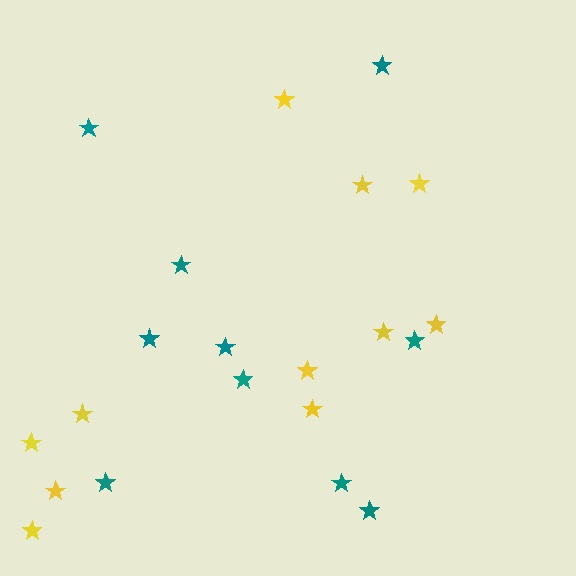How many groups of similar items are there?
There are 2 groups: one group of yellow stars (11) and one group of teal stars (10).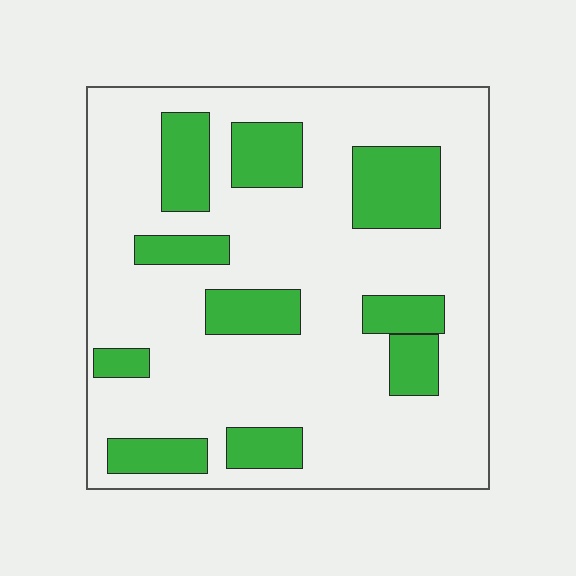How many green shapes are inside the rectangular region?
10.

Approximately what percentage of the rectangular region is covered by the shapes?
Approximately 25%.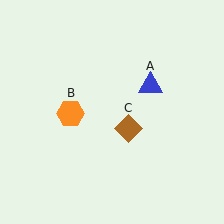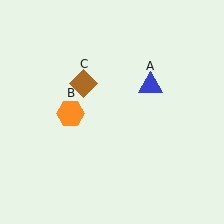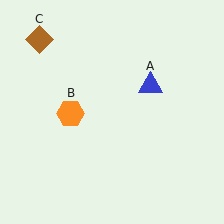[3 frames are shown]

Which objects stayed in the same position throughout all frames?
Blue triangle (object A) and orange hexagon (object B) remained stationary.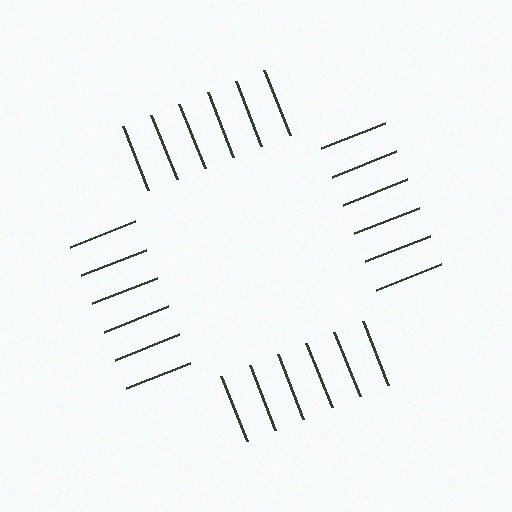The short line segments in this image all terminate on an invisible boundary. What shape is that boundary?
An illusory square — the line segments terminate on its edges but no continuous stroke is drawn.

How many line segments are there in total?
24 — 6 along each of the 4 edges.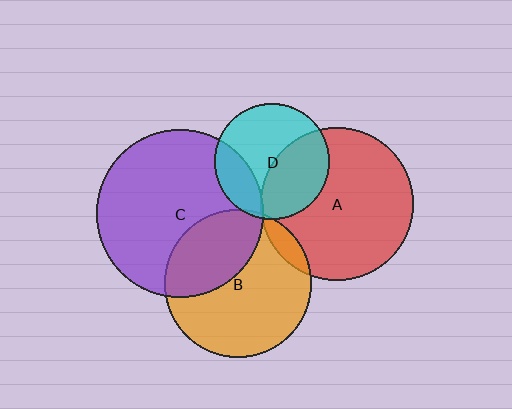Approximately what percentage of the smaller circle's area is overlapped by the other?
Approximately 40%.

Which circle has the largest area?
Circle C (purple).